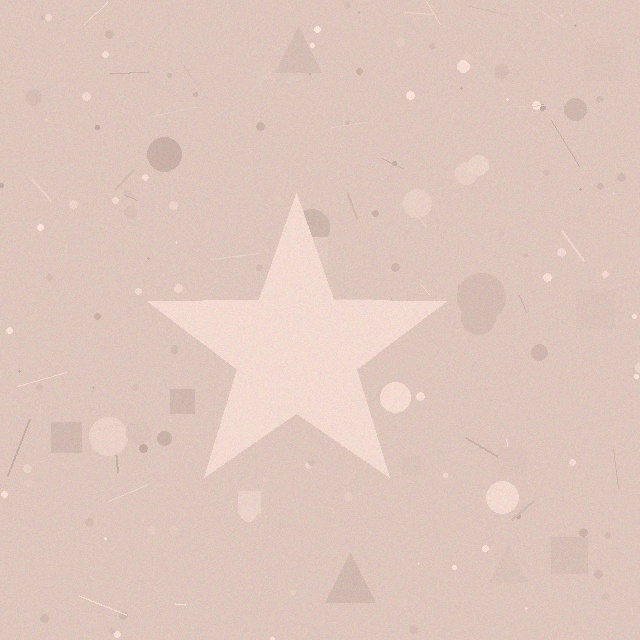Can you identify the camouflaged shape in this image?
The camouflaged shape is a star.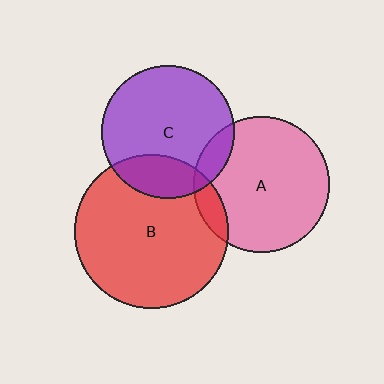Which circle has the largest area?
Circle B (red).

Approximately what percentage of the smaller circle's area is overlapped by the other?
Approximately 10%.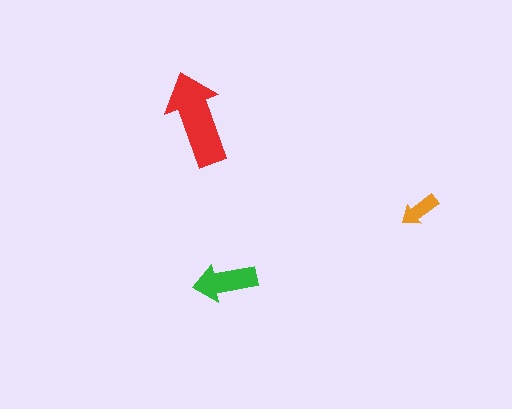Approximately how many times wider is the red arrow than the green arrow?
About 1.5 times wider.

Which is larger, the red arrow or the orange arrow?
The red one.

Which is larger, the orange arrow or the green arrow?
The green one.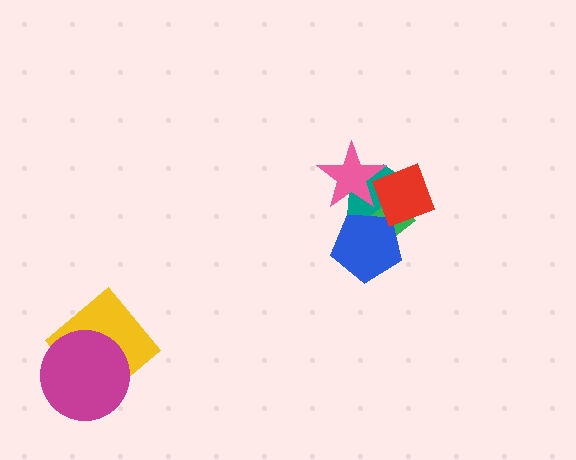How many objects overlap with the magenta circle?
1 object overlaps with the magenta circle.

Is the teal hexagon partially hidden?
Yes, it is partially covered by another shape.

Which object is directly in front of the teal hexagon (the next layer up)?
The green rectangle is directly in front of the teal hexagon.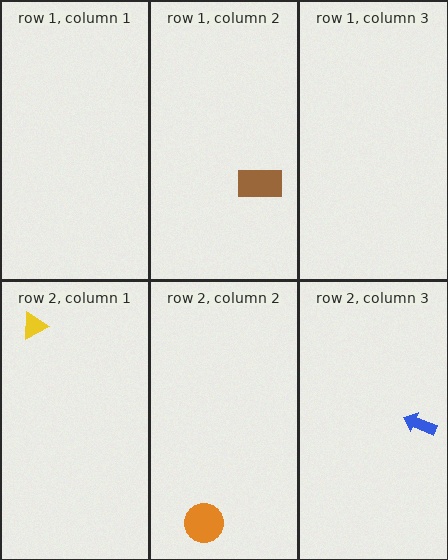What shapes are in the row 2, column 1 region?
The yellow triangle.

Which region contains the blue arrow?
The row 2, column 3 region.